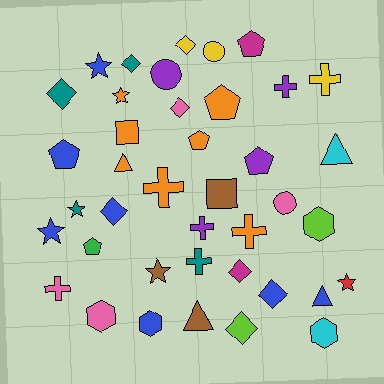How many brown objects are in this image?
There are 3 brown objects.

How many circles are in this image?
There are 3 circles.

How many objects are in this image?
There are 40 objects.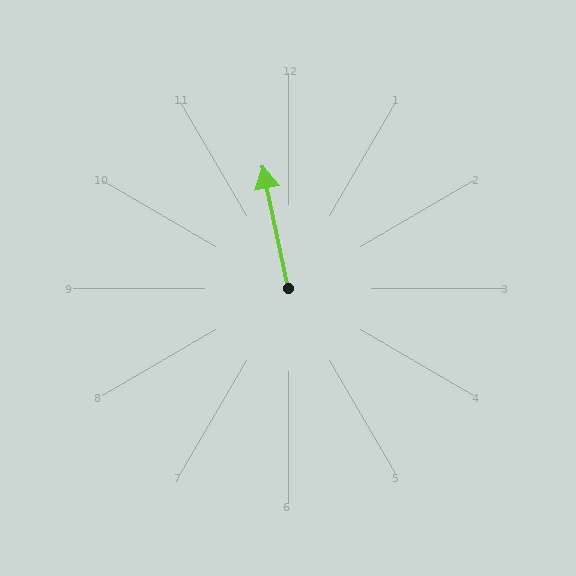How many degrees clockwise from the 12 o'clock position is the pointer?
Approximately 348 degrees.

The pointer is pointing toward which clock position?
Roughly 12 o'clock.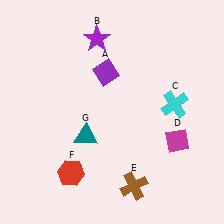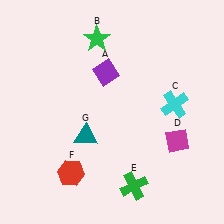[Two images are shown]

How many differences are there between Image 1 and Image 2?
There are 2 differences between the two images.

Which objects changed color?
B changed from purple to green. E changed from brown to green.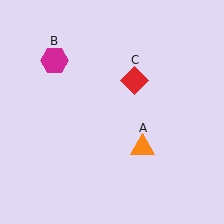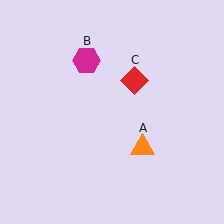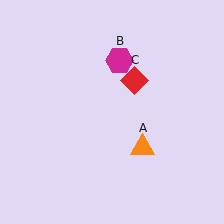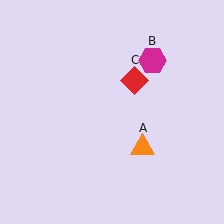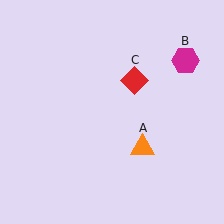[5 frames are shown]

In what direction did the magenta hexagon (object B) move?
The magenta hexagon (object B) moved right.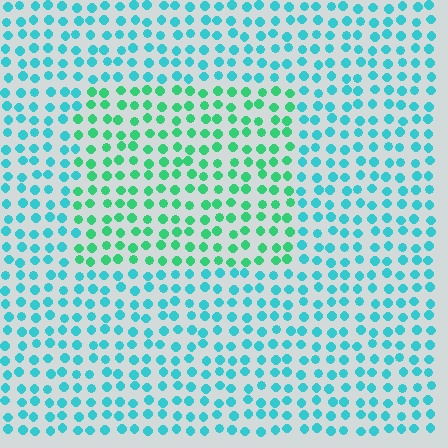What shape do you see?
I see a rectangle.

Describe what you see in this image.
The image is filled with small cyan elements in a uniform arrangement. A rectangle-shaped region is visible where the elements are tinted to a slightly different hue, forming a subtle color boundary.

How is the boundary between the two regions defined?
The boundary is defined purely by a slight shift in hue (about 37 degrees). Spacing, size, and orientation are identical on both sides.